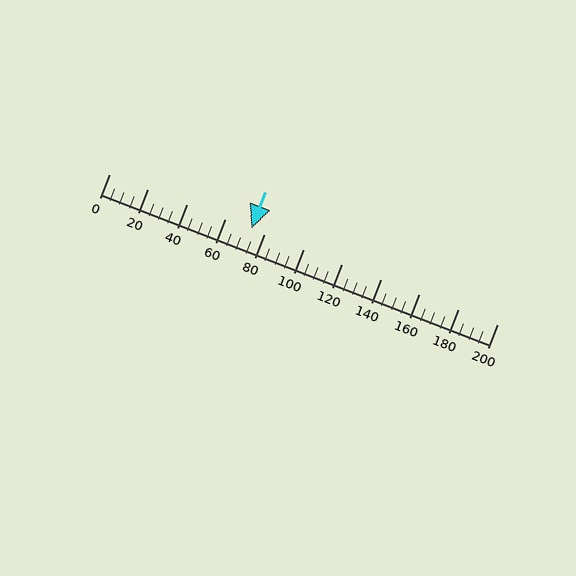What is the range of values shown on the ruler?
The ruler shows values from 0 to 200.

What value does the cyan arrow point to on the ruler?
The cyan arrow points to approximately 73.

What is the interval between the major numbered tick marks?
The major tick marks are spaced 20 units apart.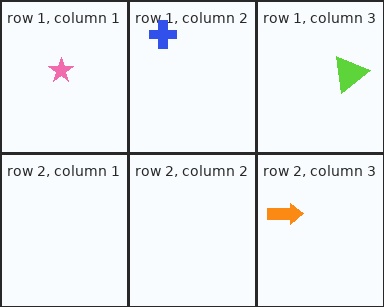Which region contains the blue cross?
The row 1, column 2 region.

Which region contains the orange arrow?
The row 2, column 3 region.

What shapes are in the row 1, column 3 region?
The lime triangle.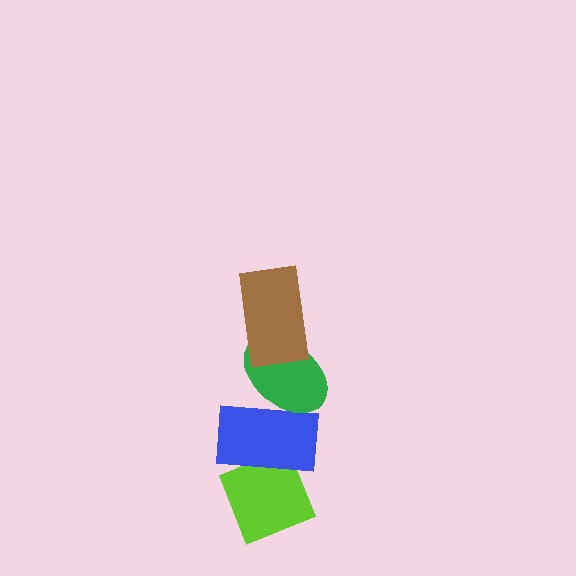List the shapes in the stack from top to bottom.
From top to bottom: the brown rectangle, the green ellipse, the blue rectangle, the lime diamond.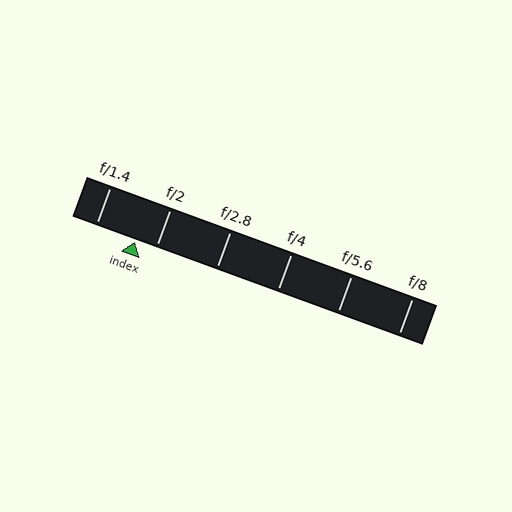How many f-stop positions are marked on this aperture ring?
There are 6 f-stop positions marked.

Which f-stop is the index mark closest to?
The index mark is closest to f/2.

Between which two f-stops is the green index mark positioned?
The index mark is between f/1.4 and f/2.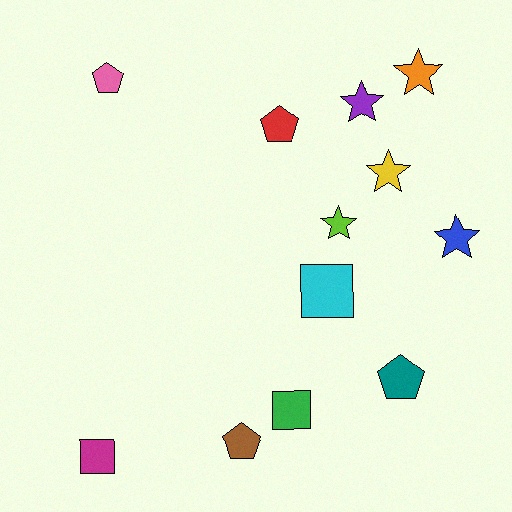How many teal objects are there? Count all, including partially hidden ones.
There is 1 teal object.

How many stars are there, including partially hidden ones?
There are 5 stars.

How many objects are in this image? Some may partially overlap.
There are 12 objects.